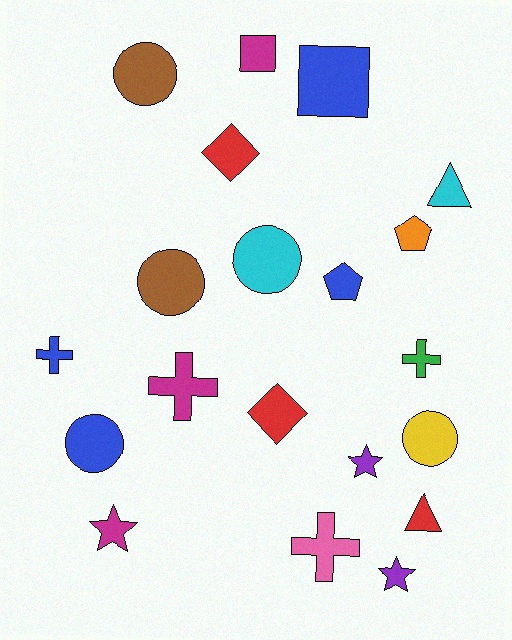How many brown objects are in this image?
There are 2 brown objects.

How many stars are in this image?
There are 3 stars.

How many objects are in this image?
There are 20 objects.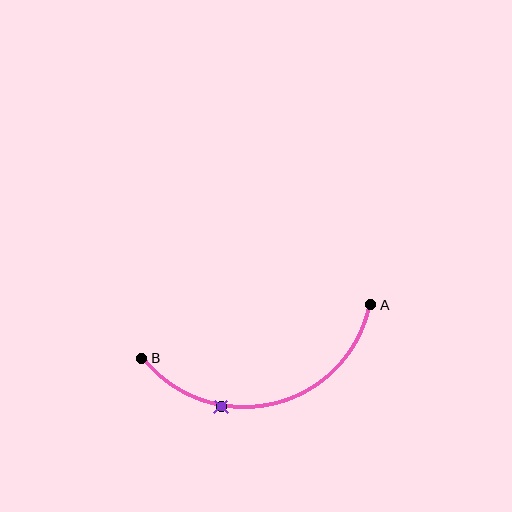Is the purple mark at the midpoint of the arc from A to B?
No. The purple mark lies on the arc but is closer to endpoint B. The arc midpoint would be at the point on the curve equidistant along the arc from both A and B.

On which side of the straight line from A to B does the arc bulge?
The arc bulges below the straight line connecting A and B.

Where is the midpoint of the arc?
The arc midpoint is the point on the curve farthest from the straight line joining A and B. It sits below that line.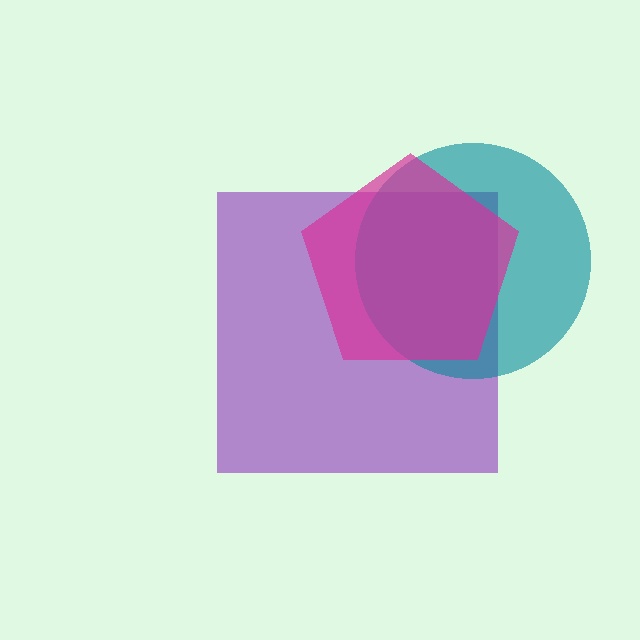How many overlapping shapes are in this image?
There are 3 overlapping shapes in the image.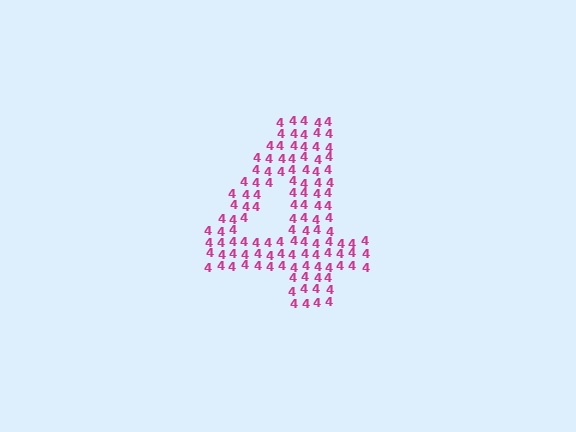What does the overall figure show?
The overall figure shows the digit 4.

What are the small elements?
The small elements are digit 4's.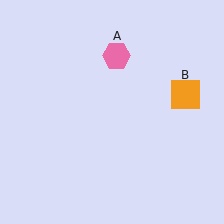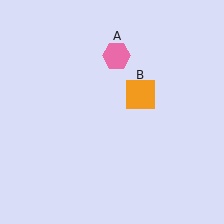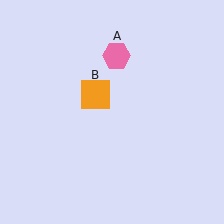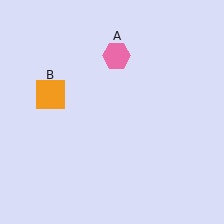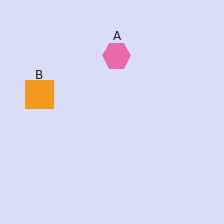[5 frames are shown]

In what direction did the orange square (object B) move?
The orange square (object B) moved left.